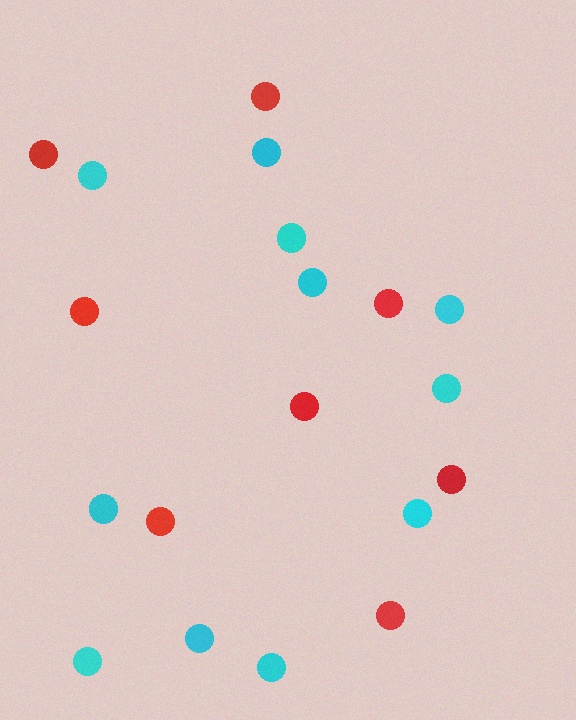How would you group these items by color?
There are 2 groups: one group of red circles (8) and one group of cyan circles (11).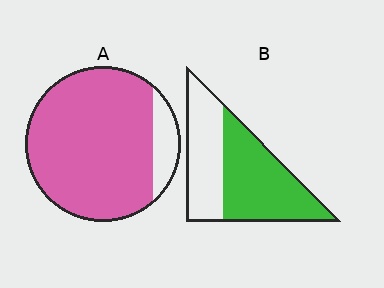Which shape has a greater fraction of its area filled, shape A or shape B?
Shape A.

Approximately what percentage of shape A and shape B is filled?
A is approximately 90% and B is approximately 60%.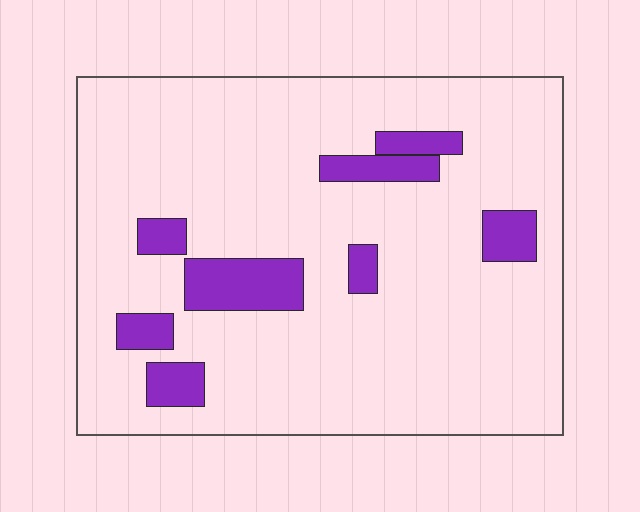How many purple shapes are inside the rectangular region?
8.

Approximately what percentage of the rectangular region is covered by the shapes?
Approximately 15%.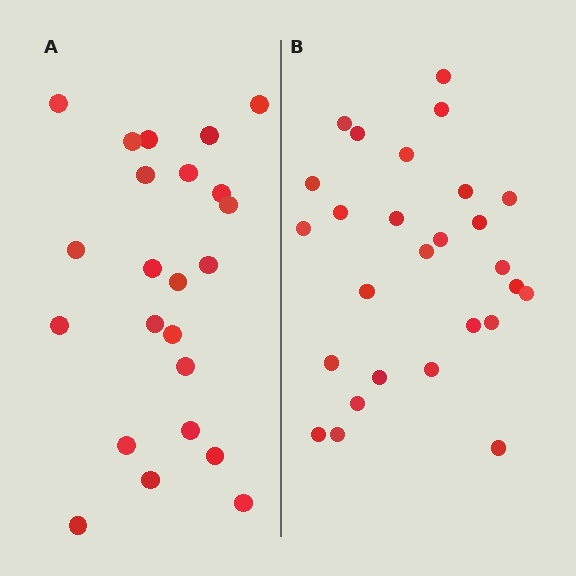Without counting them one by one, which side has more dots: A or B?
Region B (the right region) has more dots.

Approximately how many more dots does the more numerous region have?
Region B has about 4 more dots than region A.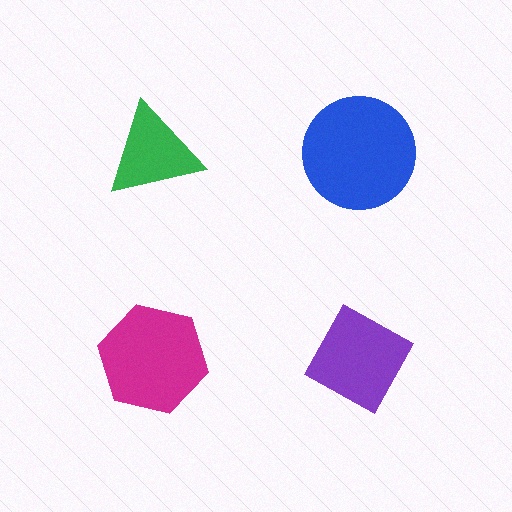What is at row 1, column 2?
A blue circle.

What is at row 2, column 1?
A magenta hexagon.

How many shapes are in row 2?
2 shapes.